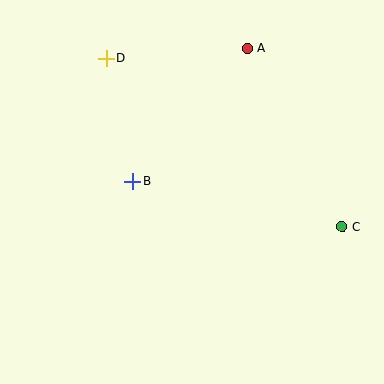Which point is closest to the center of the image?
Point B at (133, 181) is closest to the center.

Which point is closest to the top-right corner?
Point A is closest to the top-right corner.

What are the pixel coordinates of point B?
Point B is at (133, 181).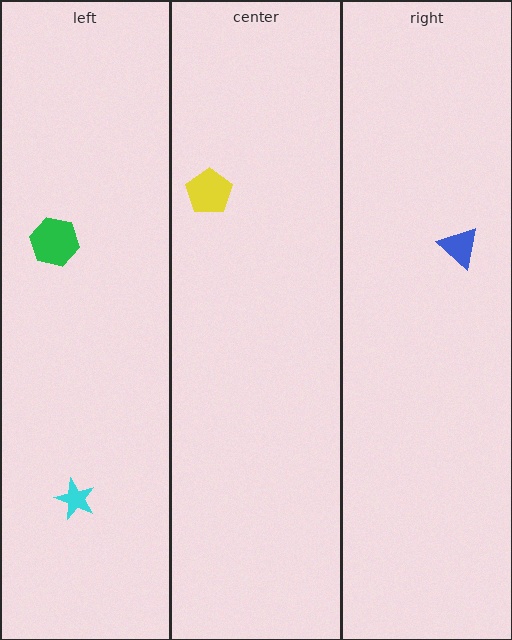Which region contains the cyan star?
The left region.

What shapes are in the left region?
The cyan star, the green hexagon.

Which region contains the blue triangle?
The right region.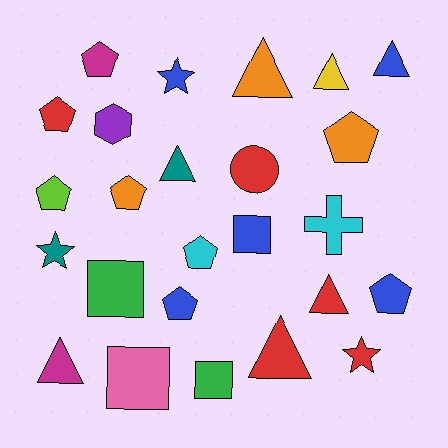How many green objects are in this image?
There are 2 green objects.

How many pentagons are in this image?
There are 8 pentagons.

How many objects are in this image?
There are 25 objects.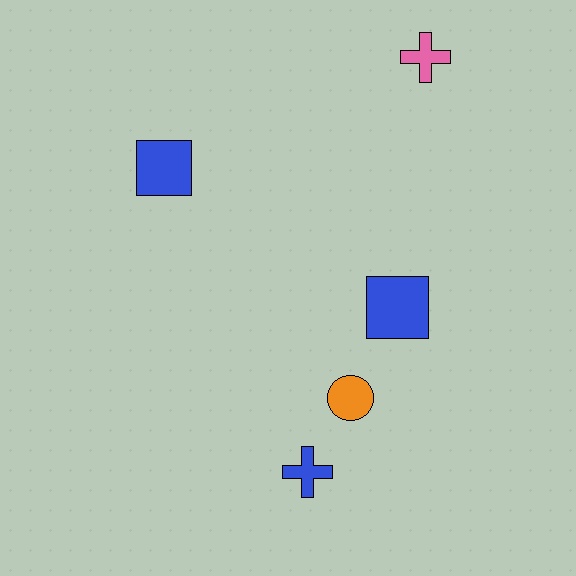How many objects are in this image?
There are 5 objects.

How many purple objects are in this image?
There are no purple objects.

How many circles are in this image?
There is 1 circle.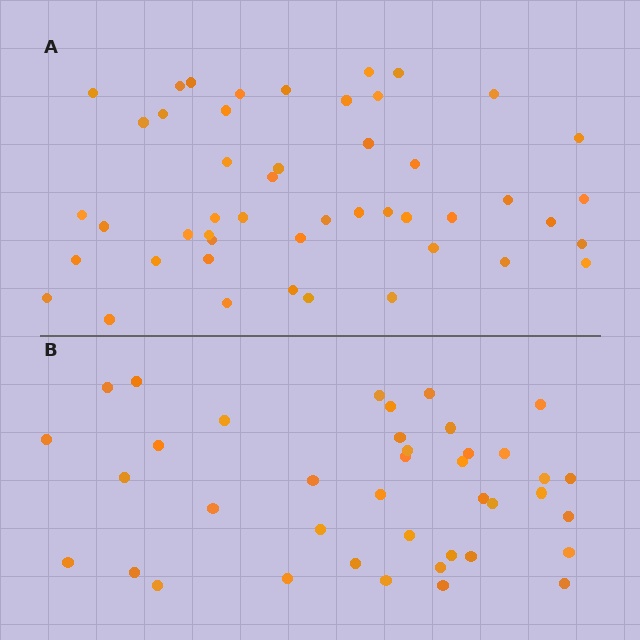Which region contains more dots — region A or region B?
Region A (the top region) has more dots.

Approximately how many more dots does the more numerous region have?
Region A has roughly 8 or so more dots than region B.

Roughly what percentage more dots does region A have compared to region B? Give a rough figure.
About 20% more.